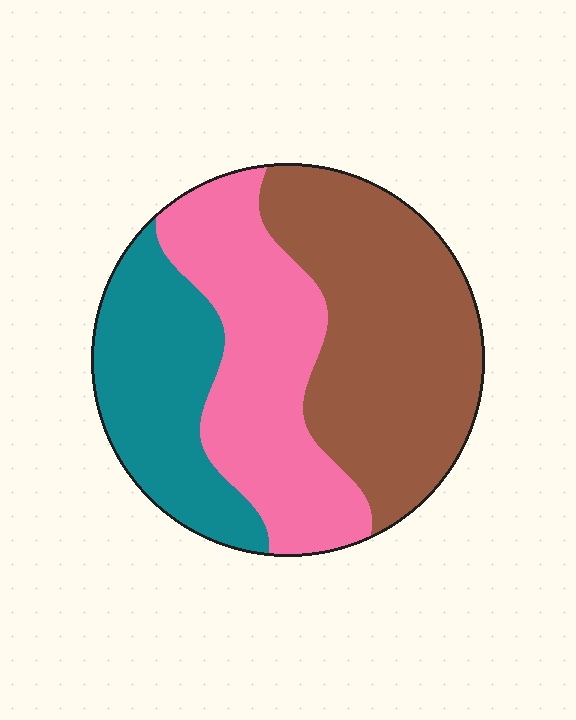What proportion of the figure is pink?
Pink covers 33% of the figure.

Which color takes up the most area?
Brown, at roughly 40%.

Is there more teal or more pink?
Pink.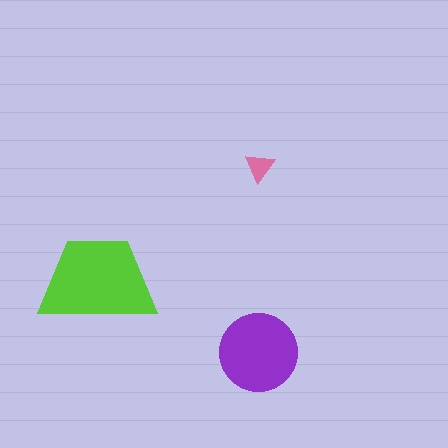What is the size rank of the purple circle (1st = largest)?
2nd.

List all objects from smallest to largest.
The pink triangle, the purple circle, the lime trapezoid.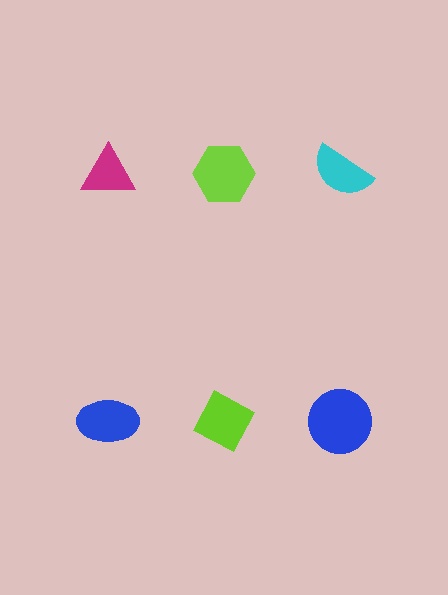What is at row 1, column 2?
A lime hexagon.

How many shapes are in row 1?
3 shapes.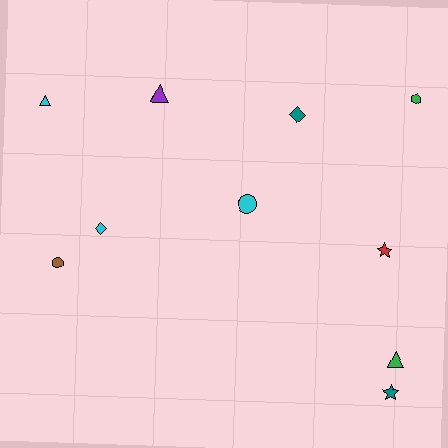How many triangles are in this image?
There are 3 triangles.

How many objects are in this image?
There are 10 objects.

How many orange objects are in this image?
There are no orange objects.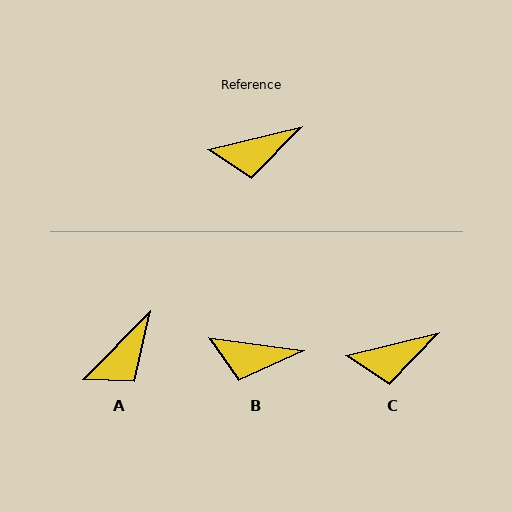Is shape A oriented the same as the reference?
No, it is off by about 31 degrees.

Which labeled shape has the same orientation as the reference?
C.